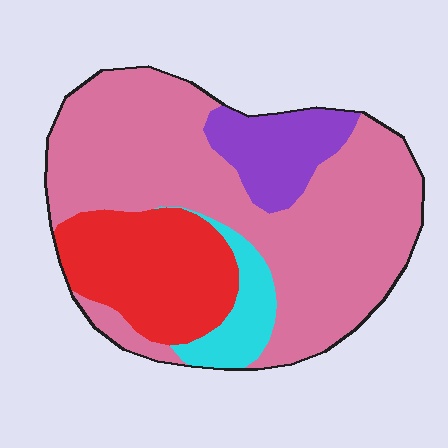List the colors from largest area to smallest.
From largest to smallest: pink, red, purple, cyan.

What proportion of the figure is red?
Red covers around 20% of the figure.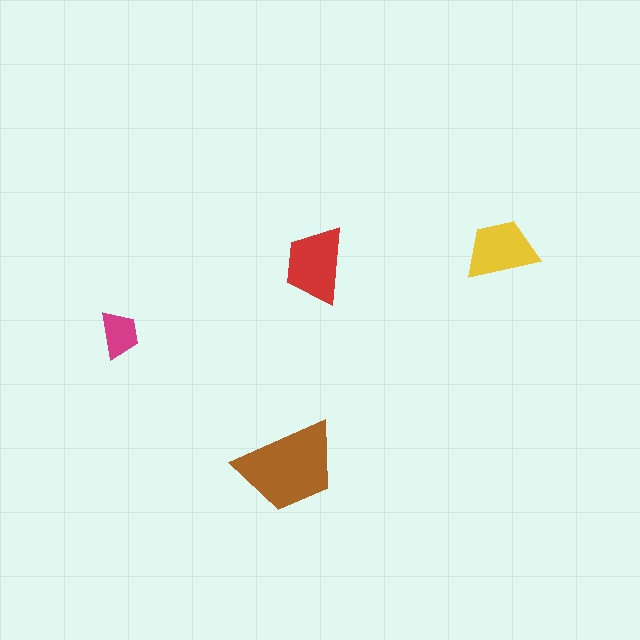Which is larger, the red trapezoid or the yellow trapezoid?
The red one.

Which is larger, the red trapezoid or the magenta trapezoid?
The red one.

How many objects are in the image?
There are 4 objects in the image.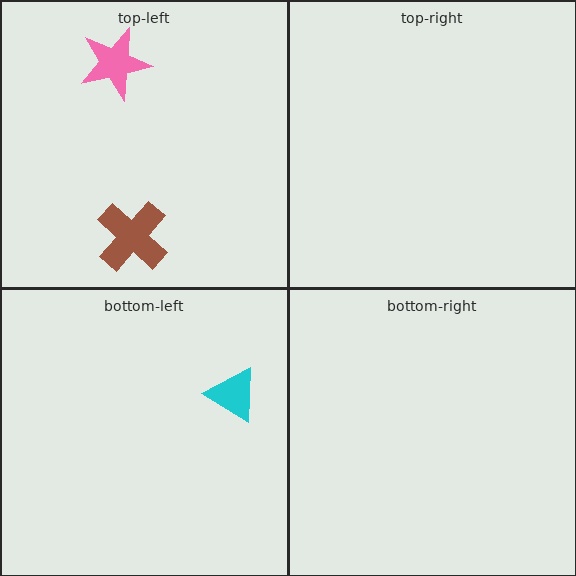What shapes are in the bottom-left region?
The cyan triangle.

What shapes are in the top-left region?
The pink star, the brown cross.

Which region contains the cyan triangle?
The bottom-left region.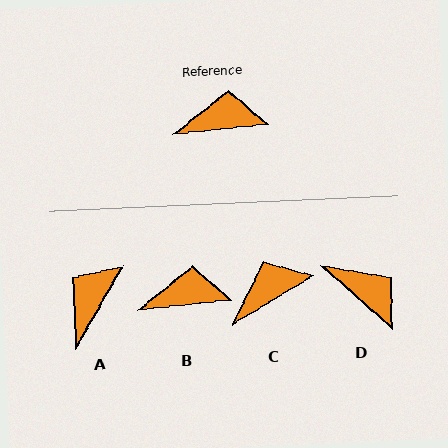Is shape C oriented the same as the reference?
No, it is off by about 25 degrees.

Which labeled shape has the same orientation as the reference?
B.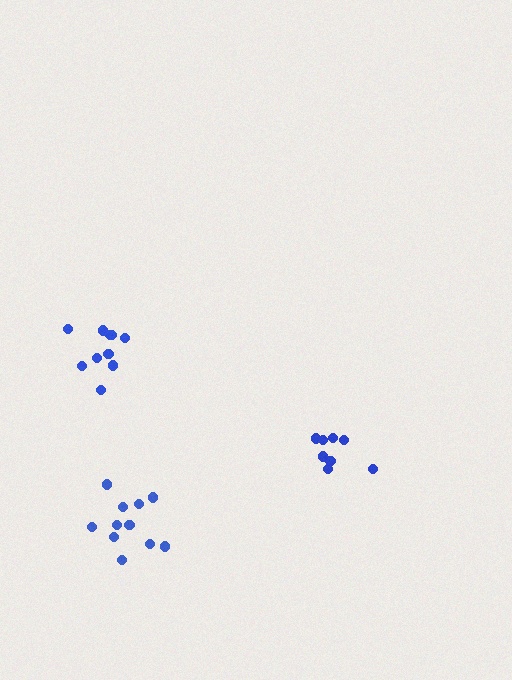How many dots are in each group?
Group 1: 11 dots, Group 2: 8 dots, Group 3: 10 dots (29 total).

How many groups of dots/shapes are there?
There are 3 groups.